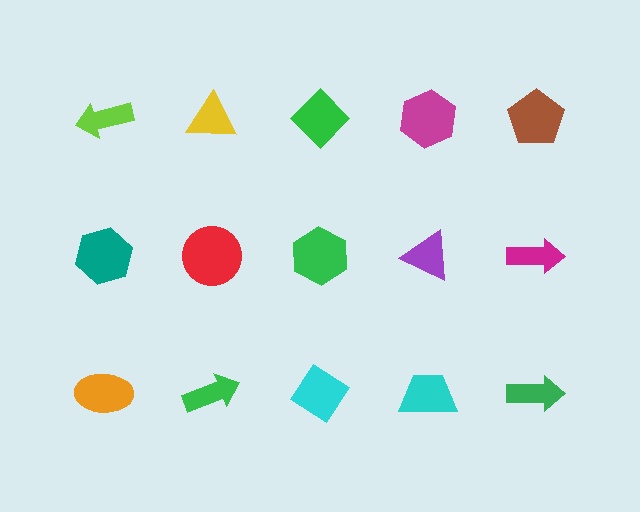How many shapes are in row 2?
5 shapes.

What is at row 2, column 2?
A red circle.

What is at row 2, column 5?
A magenta arrow.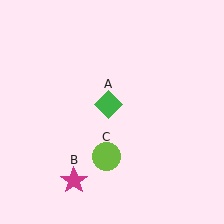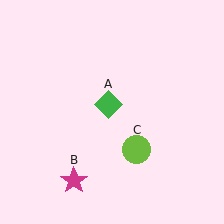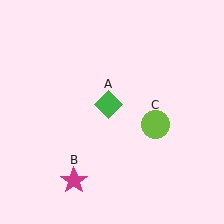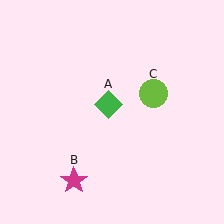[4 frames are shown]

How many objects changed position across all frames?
1 object changed position: lime circle (object C).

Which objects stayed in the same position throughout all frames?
Green diamond (object A) and magenta star (object B) remained stationary.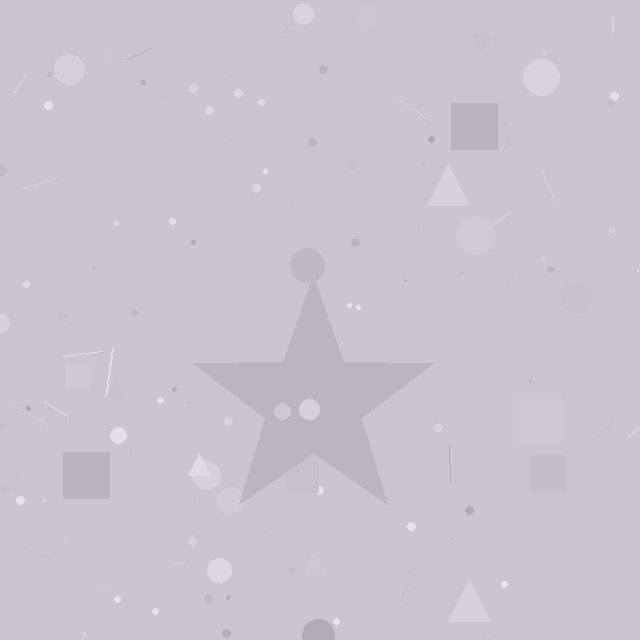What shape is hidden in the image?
A star is hidden in the image.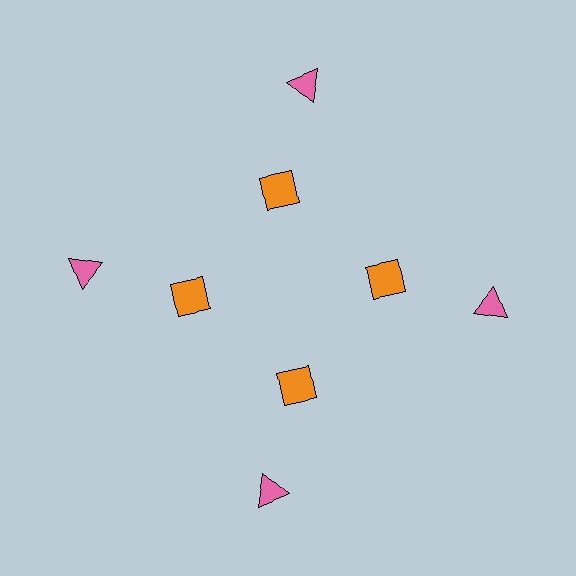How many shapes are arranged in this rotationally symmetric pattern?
There are 8 shapes, arranged in 4 groups of 2.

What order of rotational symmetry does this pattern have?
This pattern has 4-fold rotational symmetry.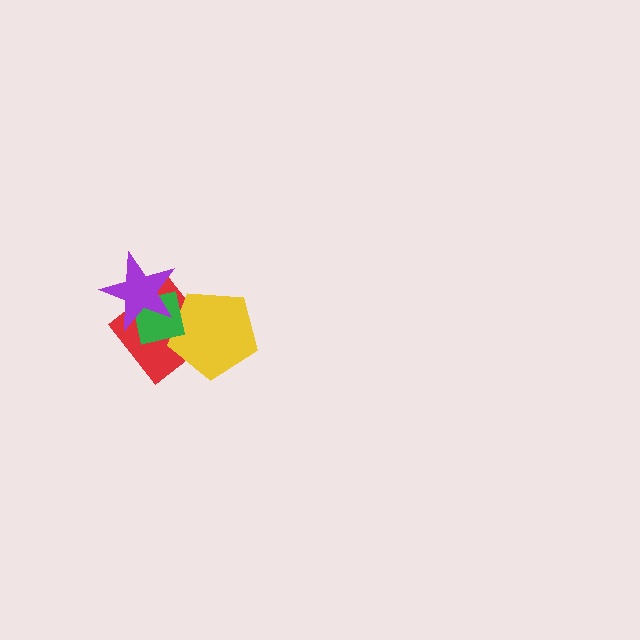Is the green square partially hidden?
Yes, it is partially covered by another shape.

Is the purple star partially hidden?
No, no other shape covers it.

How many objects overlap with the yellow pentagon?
2 objects overlap with the yellow pentagon.